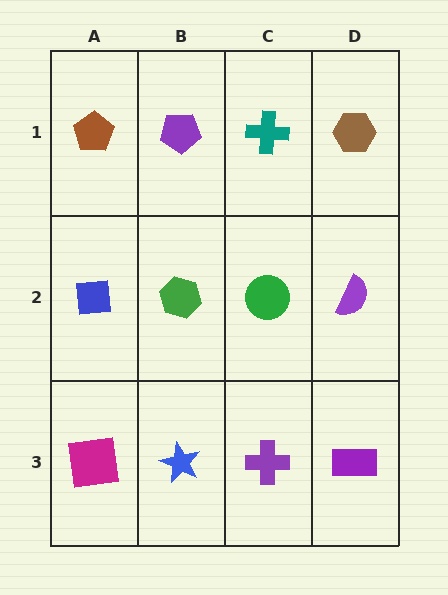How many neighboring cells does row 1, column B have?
3.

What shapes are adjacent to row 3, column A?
A blue square (row 2, column A), a blue star (row 3, column B).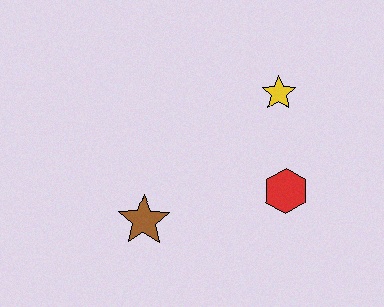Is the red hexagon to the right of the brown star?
Yes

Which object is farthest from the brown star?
The yellow star is farthest from the brown star.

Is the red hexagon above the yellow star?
No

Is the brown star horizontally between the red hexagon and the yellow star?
No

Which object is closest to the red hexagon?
The yellow star is closest to the red hexagon.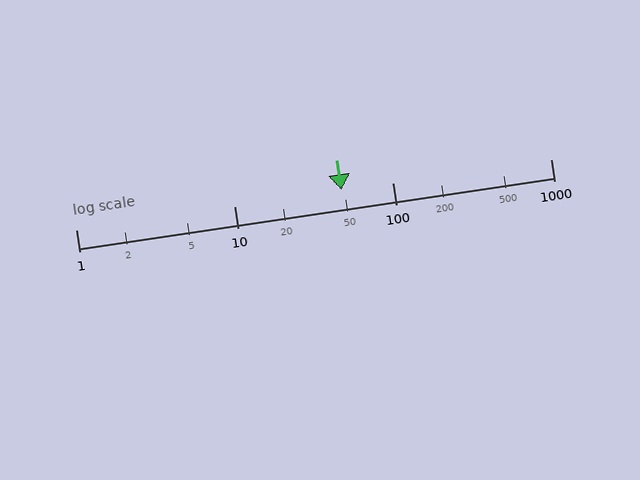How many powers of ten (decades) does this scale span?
The scale spans 3 decades, from 1 to 1000.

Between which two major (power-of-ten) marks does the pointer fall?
The pointer is between 10 and 100.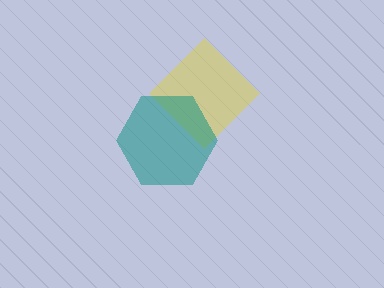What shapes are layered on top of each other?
The layered shapes are: a yellow diamond, a teal hexagon.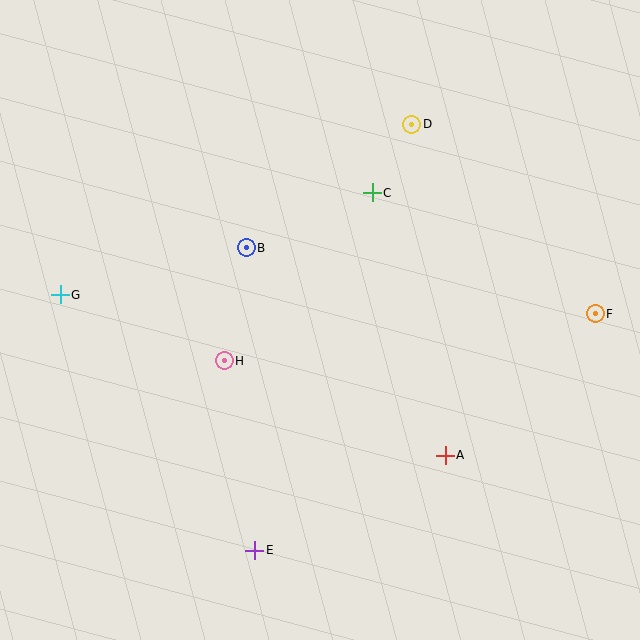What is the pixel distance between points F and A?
The distance between F and A is 206 pixels.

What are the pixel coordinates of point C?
Point C is at (372, 193).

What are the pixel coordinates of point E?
Point E is at (255, 550).